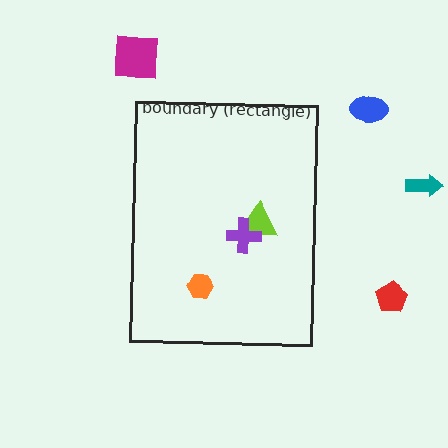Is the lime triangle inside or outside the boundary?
Inside.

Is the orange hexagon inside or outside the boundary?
Inside.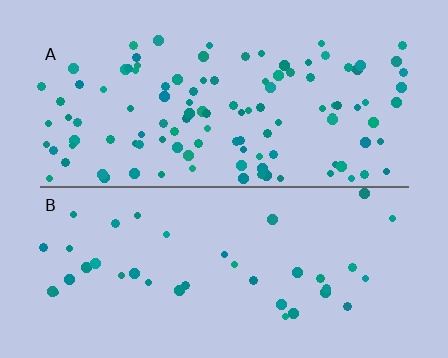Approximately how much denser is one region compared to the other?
Approximately 2.9× — region A over region B.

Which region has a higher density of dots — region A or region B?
A (the top).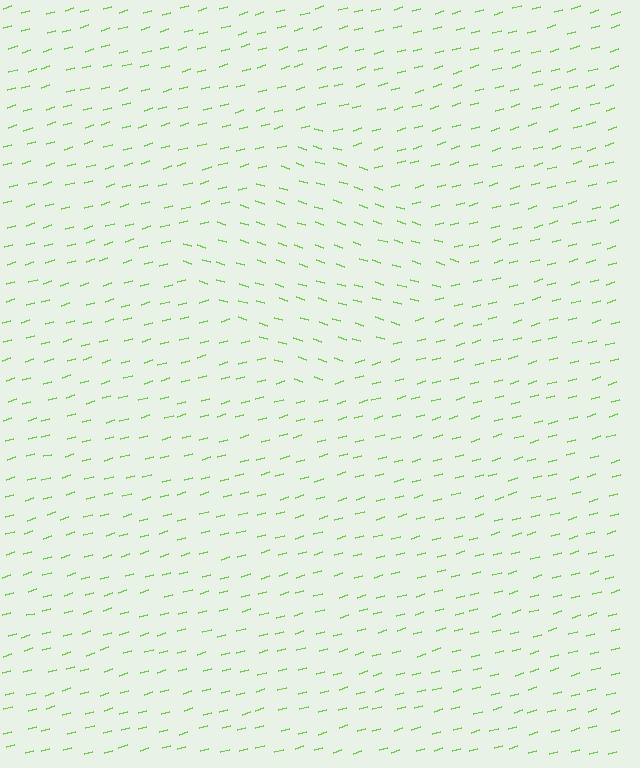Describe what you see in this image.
The image is filled with small lime line segments. A diamond region in the image has lines oriented differently from the surrounding lines, creating a visible texture boundary.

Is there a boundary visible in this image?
Yes, there is a texture boundary formed by a change in line orientation.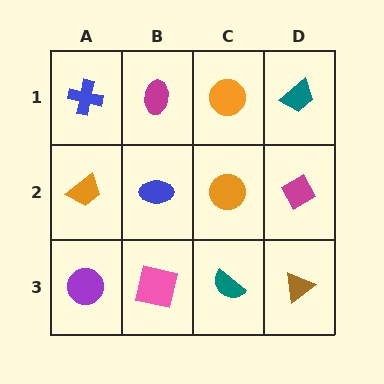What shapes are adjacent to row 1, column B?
A blue ellipse (row 2, column B), a blue cross (row 1, column A), an orange circle (row 1, column C).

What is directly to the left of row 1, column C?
A magenta ellipse.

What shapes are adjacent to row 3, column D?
A magenta diamond (row 2, column D), a teal semicircle (row 3, column C).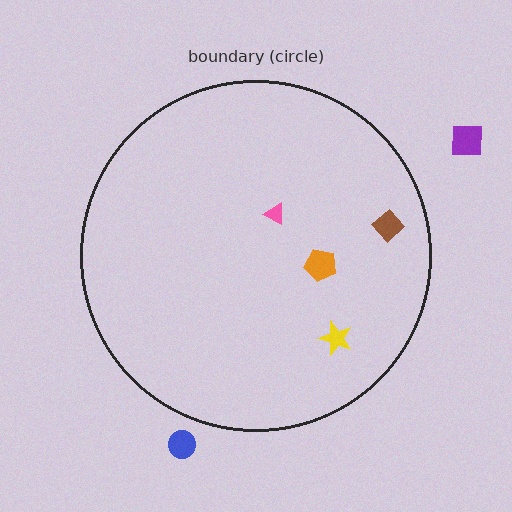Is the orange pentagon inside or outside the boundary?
Inside.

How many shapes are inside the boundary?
4 inside, 2 outside.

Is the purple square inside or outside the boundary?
Outside.